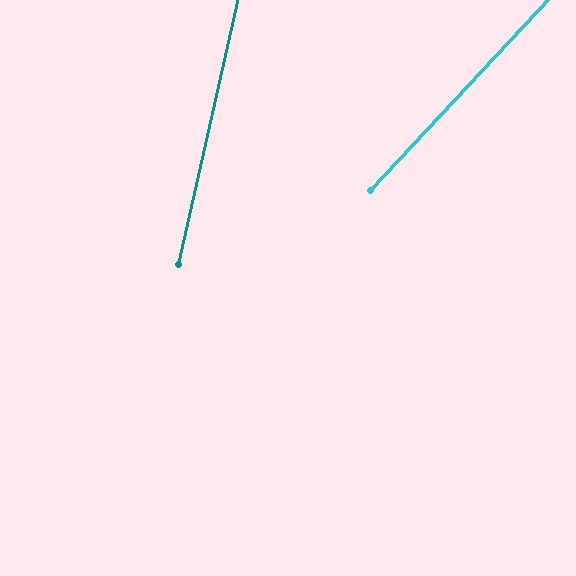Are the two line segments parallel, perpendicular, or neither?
Neither parallel nor perpendicular — they differ by about 30°.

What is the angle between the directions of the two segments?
Approximately 30 degrees.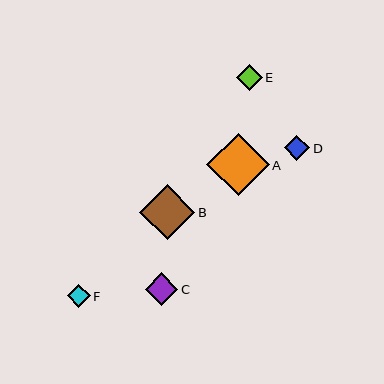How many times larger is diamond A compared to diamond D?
Diamond A is approximately 2.4 times the size of diamond D.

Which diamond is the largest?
Diamond A is the largest with a size of approximately 62 pixels.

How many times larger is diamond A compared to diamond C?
Diamond A is approximately 1.9 times the size of diamond C.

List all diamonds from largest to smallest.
From largest to smallest: A, B, C, E, D, F.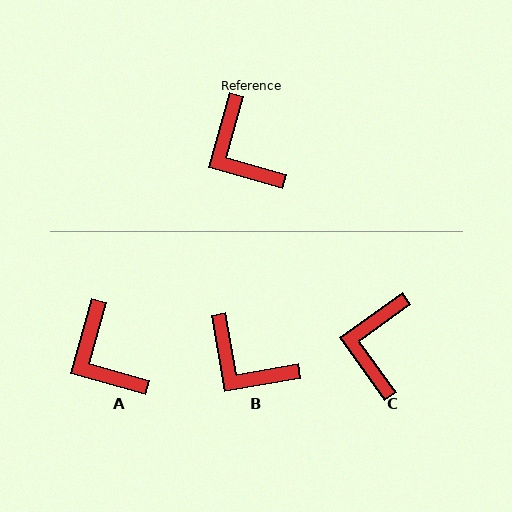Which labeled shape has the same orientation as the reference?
A.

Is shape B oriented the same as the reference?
No, it is off by about 26 degrees.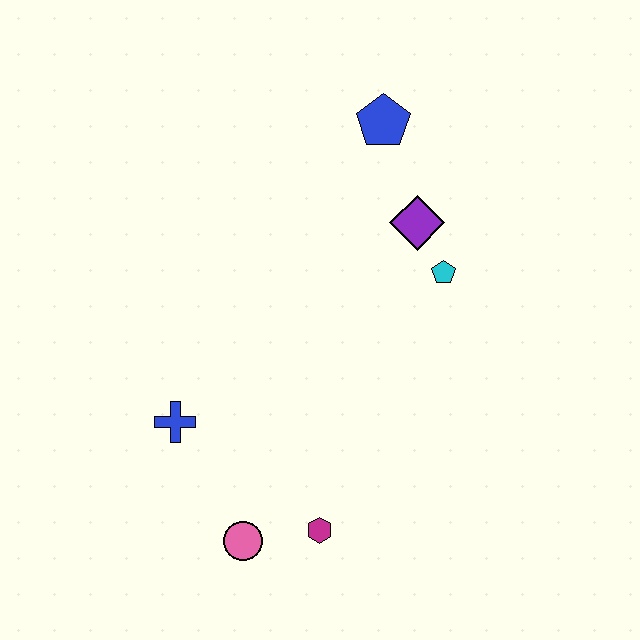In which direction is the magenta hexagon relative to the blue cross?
The magenta hexagon is to the right of the blue cross.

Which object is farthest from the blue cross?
The blue pentagon is farthest from the blue cross.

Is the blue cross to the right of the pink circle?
No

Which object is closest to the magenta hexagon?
The pink circle is closest to the magenta hexagon.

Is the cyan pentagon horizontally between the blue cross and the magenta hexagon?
No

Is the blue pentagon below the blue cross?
No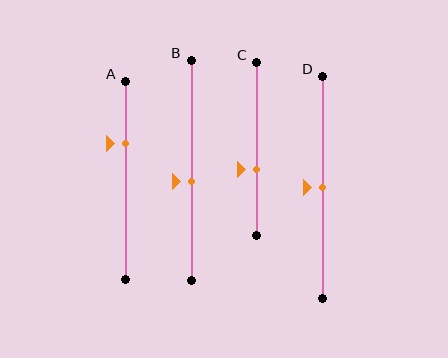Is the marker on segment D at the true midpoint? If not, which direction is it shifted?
Yes, the marker on segment D is at the true midpoint.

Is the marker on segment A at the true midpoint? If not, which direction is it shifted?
No, the marker on segment A is shifted upward by about 18% of the segment length.